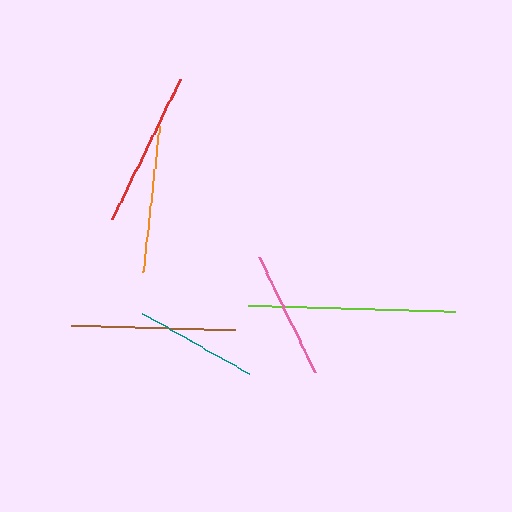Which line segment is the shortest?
The teal line is the shortest at approximately 123 pixels.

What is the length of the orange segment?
The orange segment is approximately 147 pixels long.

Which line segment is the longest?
The lime line is the longest at approximately 208 pixels.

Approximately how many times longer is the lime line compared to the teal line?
The lime line is approximately 1.7 times the length of the teal line.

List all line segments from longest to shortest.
From longest to shortest: lime, brown, red, orange, pink, teal.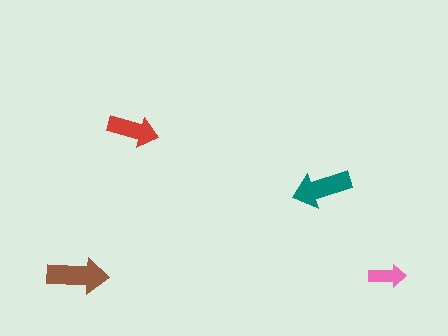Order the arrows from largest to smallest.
the brown one, the teal one, the red one, the pink one.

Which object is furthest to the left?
The brown arrow is leftmost.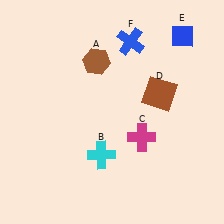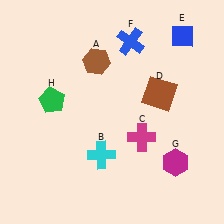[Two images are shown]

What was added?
A magenta hexagon (G), a green pentagon (H) were added in Image 2.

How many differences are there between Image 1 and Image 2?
There are 2 differences between the two images.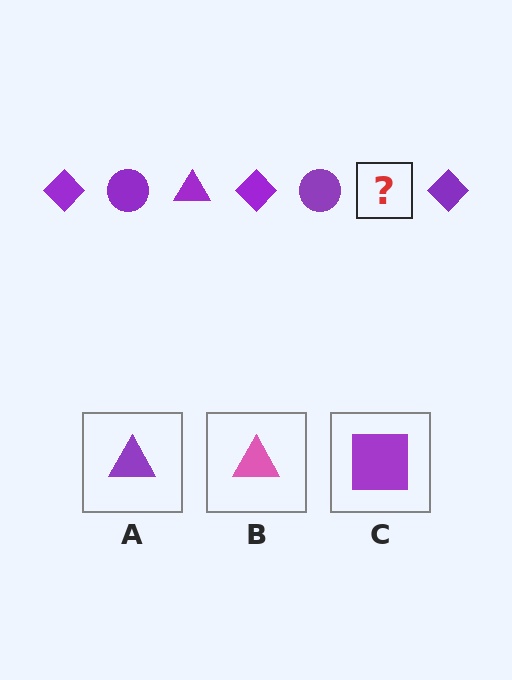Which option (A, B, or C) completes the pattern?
A.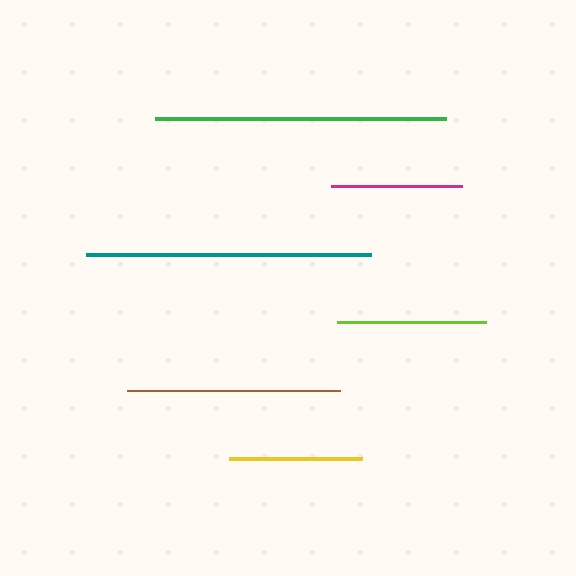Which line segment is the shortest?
The magenta line is the shortest at approximately 130 pixels.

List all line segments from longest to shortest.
From longest to shortest: green, teal, brown, lime, yellow, magenta.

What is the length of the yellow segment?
The yellow segment is approximately 134 pixels long.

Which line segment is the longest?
The green line is the longest at approximately 291 pixels.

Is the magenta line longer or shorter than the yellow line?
The yellow line is longer than the magenta line.